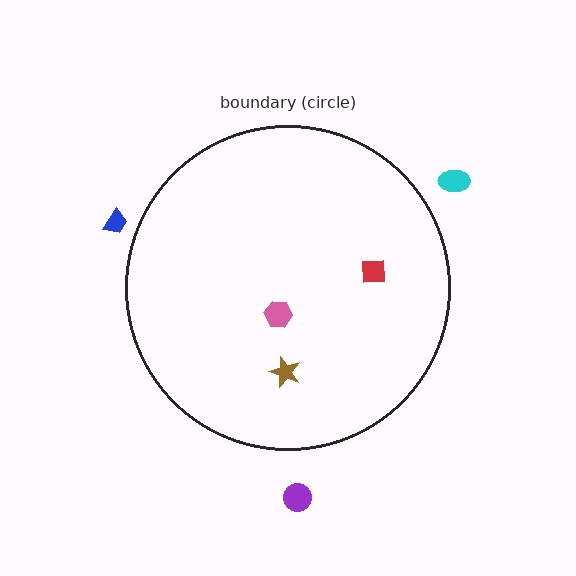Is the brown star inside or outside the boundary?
Inside.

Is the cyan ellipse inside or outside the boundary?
Outside.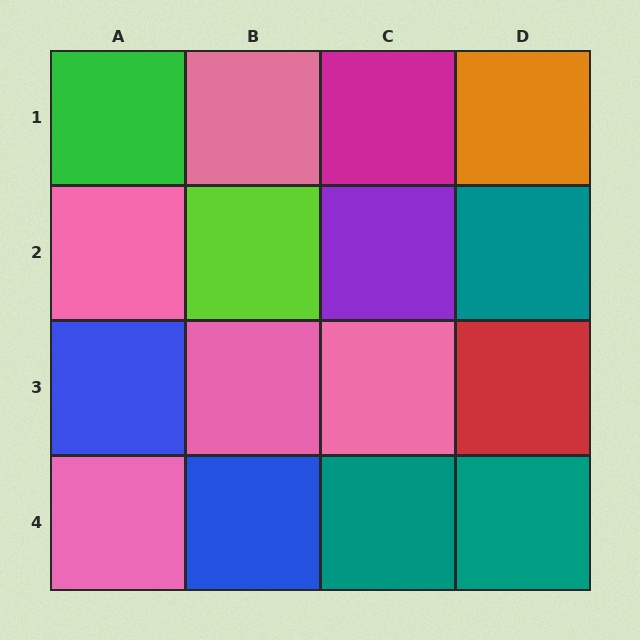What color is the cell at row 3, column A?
Blue.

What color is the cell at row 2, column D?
Teal.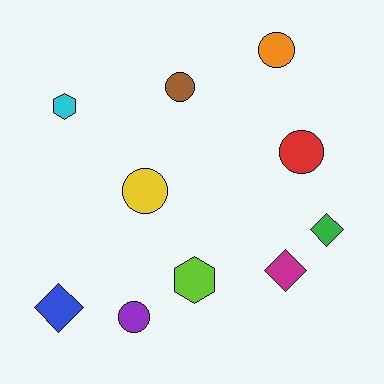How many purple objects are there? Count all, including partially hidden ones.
There is 1 purple object.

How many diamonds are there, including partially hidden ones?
There are 3 diamonds.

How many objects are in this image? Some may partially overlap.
There are 10 objects.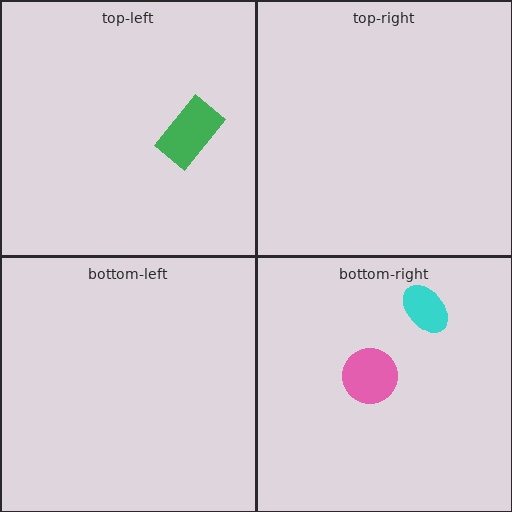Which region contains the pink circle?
The bottom-right region.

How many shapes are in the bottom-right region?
2.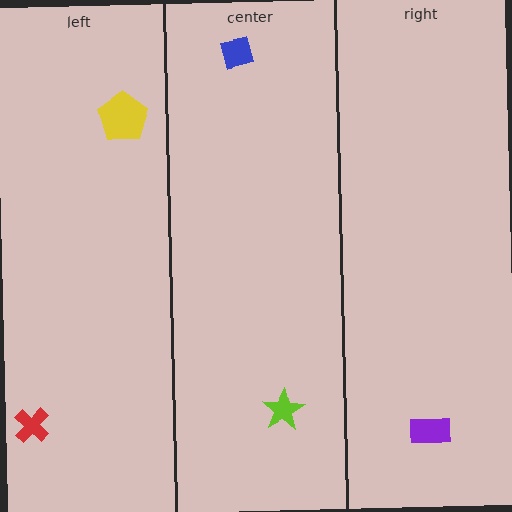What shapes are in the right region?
The purple rectangle.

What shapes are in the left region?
The yellow pentagon, the red cross.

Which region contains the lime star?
The center region.